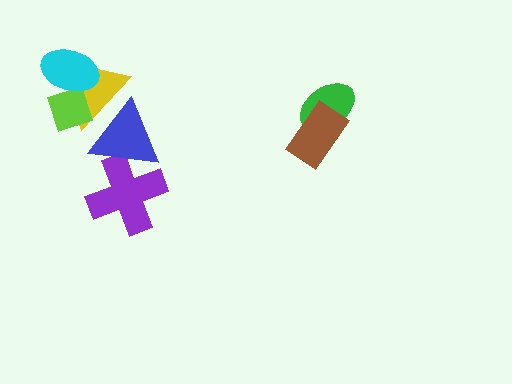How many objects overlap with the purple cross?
1 object overlaps with the purple cross.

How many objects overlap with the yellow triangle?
3 objects overlap with the yellow triangle.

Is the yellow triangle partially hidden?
Yes, it is partially covered by another shape.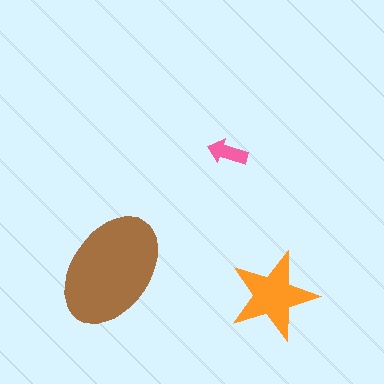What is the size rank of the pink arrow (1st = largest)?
3rd.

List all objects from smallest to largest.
The pink arrow, the orange star, the brown ellipse.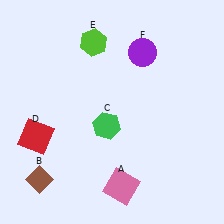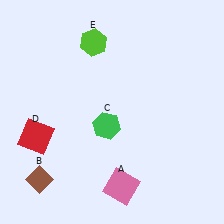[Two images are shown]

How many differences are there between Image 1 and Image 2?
There is 1 difference between the two images.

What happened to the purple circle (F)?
The purple circle (F) was removed in Image 2. It was in the top-right area of Image 1.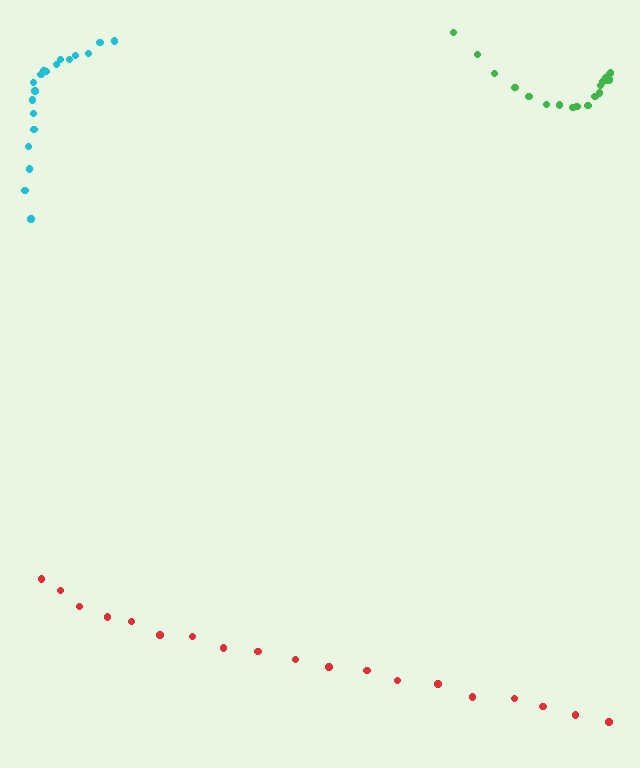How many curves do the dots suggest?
There are 3 distinct paths.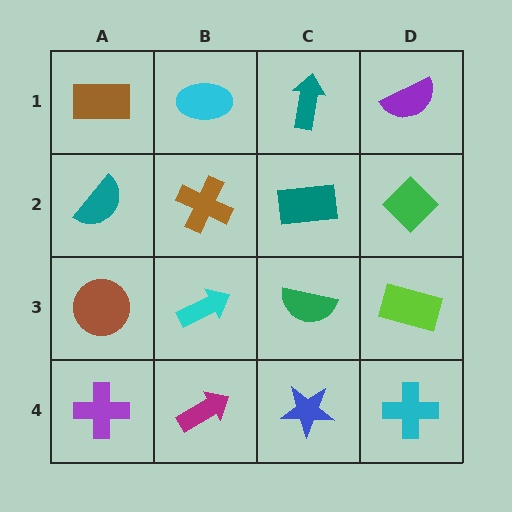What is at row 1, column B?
A cyan ellipse.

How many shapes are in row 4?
4 shapes.